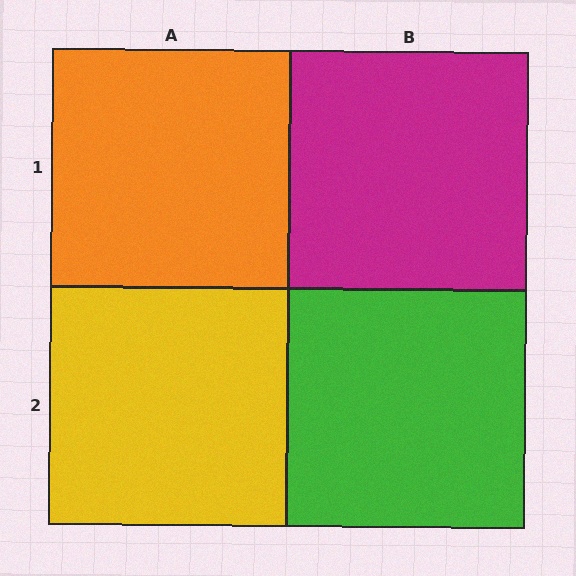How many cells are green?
1 cell is green.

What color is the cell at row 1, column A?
Orange.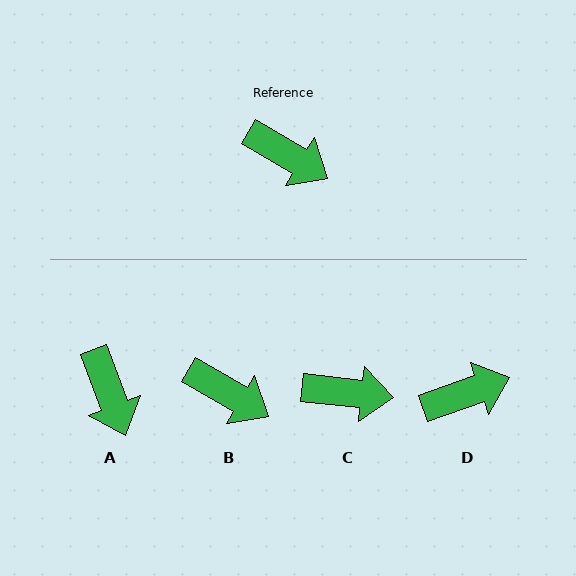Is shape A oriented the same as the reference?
No, it is off by about 39 degrees.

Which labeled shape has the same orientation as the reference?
B.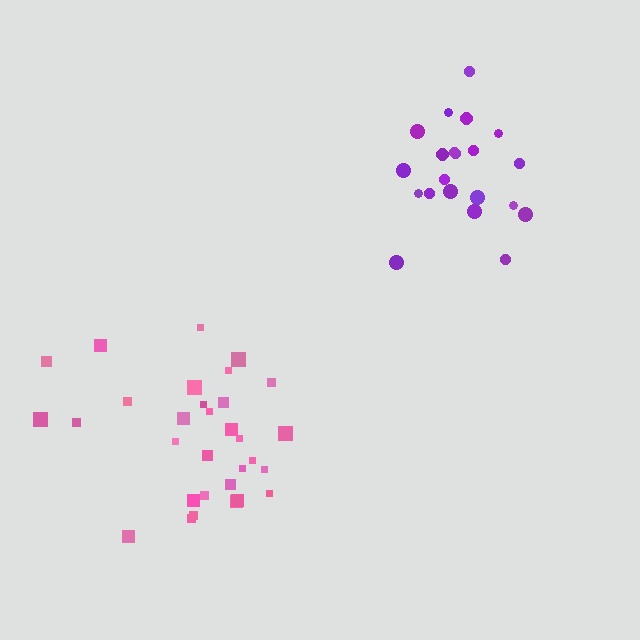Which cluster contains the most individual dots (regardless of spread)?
Pink (31).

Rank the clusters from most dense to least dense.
purple, pink.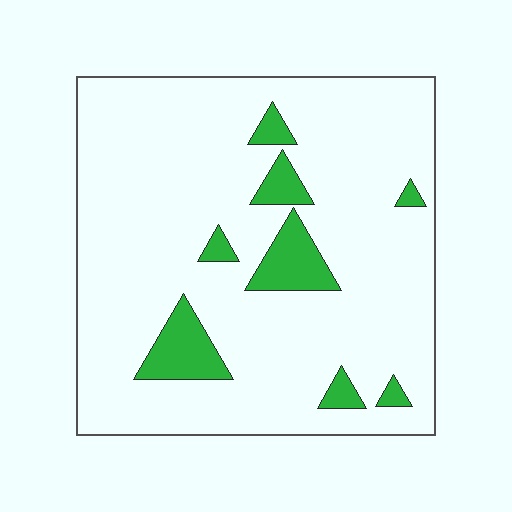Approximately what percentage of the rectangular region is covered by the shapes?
Approximately 10%.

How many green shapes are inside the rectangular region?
8.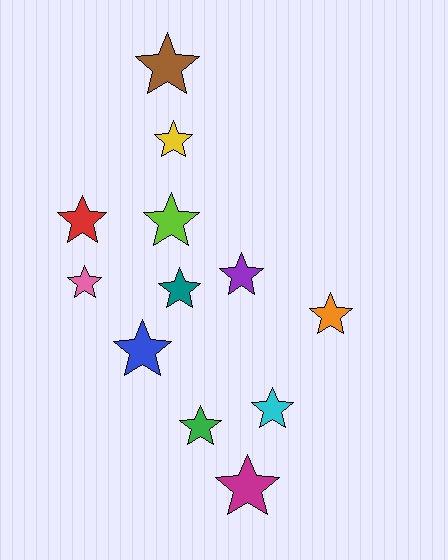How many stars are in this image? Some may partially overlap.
There are 12 stars.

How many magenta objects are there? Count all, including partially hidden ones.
There is 1 magenta object.